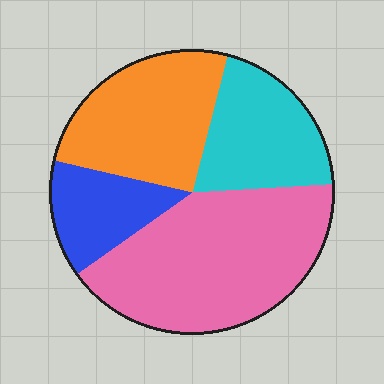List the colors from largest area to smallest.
From largest to smallest: pink, orange, cyan, blue.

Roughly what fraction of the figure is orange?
Orange covers 26% of the figure.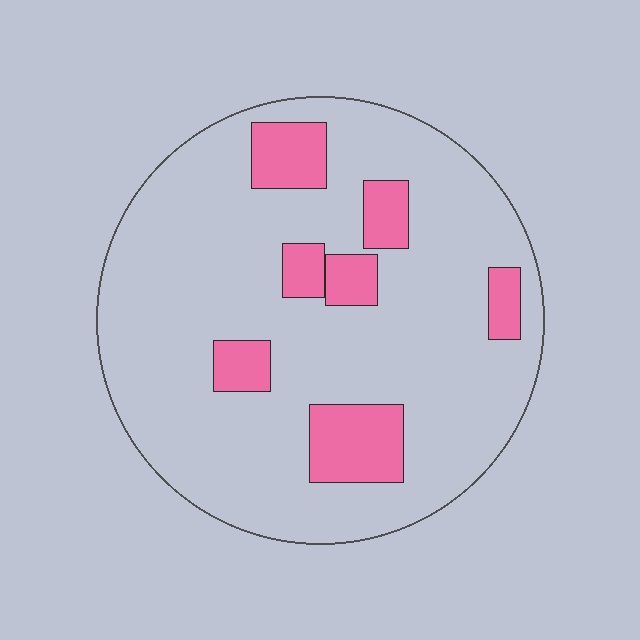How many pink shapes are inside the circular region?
7.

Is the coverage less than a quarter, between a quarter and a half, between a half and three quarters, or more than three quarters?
Less than a quarter.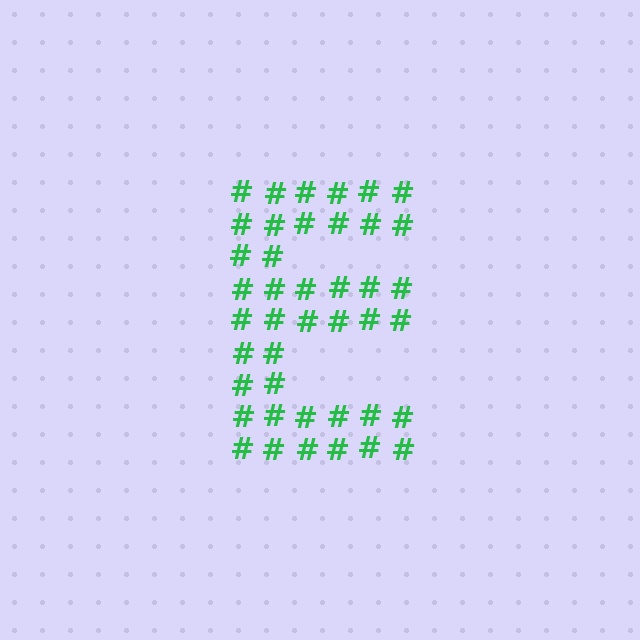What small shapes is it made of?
It is made of small hash symbols.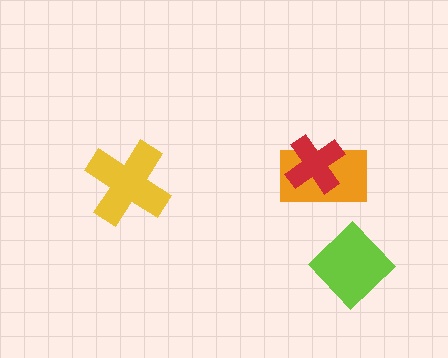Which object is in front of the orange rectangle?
The red cross is in front of the orange rectangle.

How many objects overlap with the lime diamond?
0 objects overlap with the lime diamond.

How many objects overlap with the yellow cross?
0 objects overlap with the yellow cross.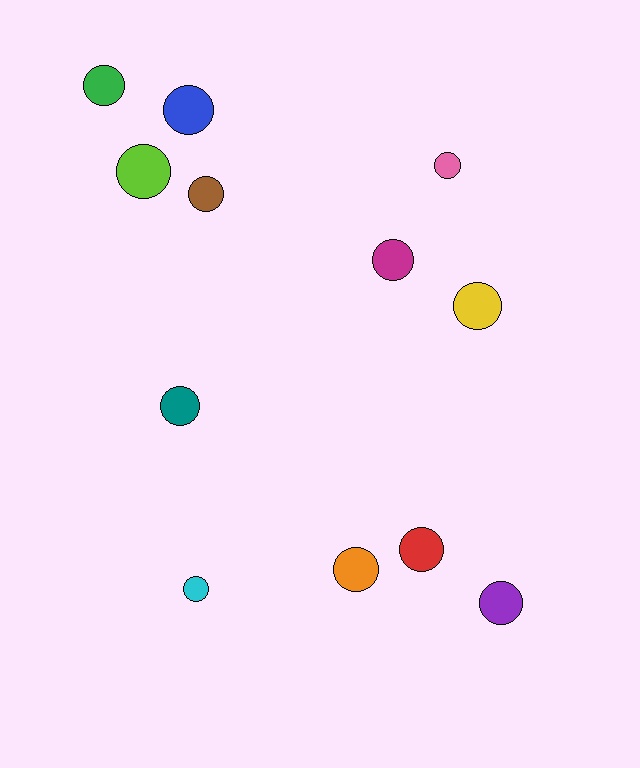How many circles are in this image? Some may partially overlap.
There are 12 circles.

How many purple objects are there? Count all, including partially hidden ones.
There is 1 purple object.